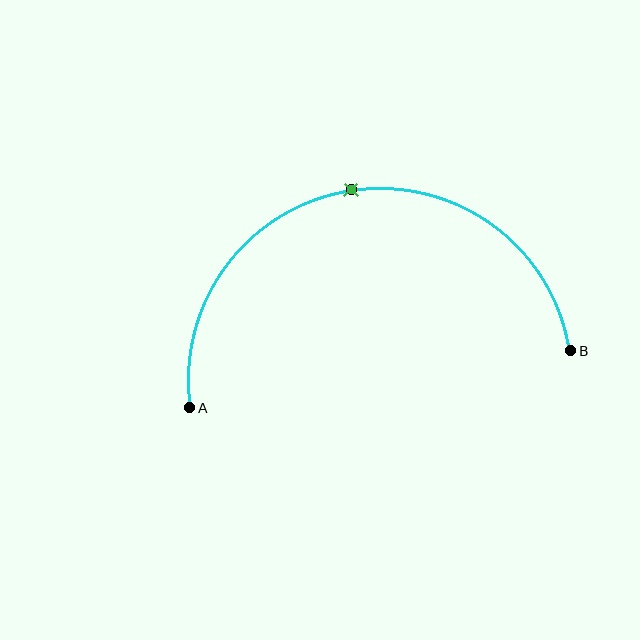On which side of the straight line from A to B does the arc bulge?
The arc bulges above the straight line connecting A and B.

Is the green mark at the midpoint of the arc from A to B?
Yes. The green mark lies on the arc at equal arc-length from both A and B — it is the arc midpoint.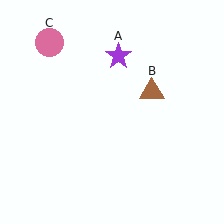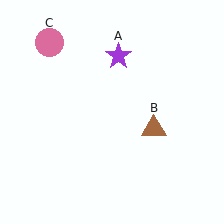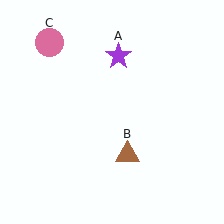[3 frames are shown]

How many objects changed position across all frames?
1 object changed position: brown triangle (object B).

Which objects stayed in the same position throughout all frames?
Purple star (object A) and pink circle (object C) remained stationary.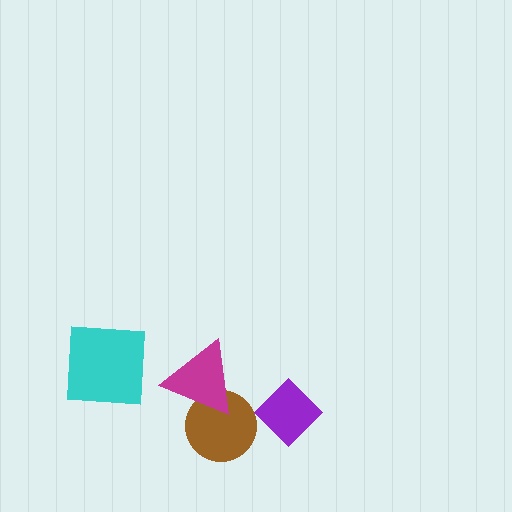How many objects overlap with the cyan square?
0 objects overlap with the cyan square.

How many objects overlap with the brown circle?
1 object overlaps with the brown circle.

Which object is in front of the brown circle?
The magenta triangle is in front of the brown circle.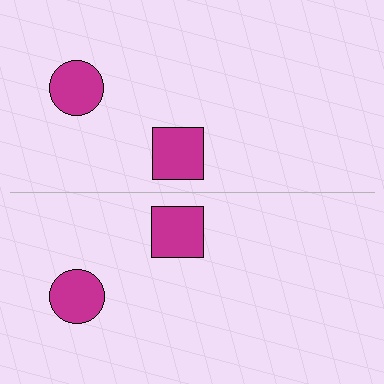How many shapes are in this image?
There are 4 shapes in this image.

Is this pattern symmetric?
Yes, this pattern has bilateral (reflection) symmetry.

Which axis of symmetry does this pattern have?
The pattern has a horizontal axis of symmetry running through the center of the image.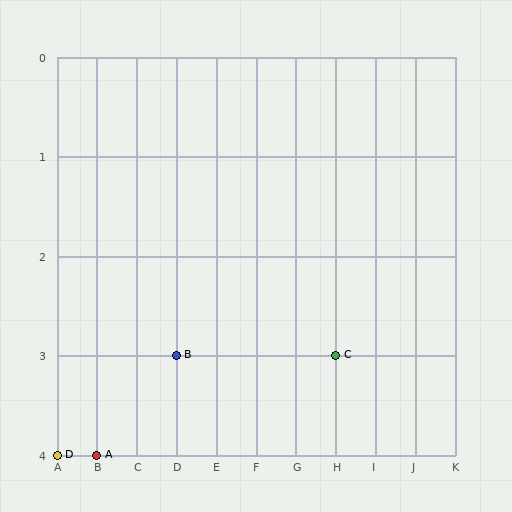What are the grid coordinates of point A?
Point A is at grid coordinates (B, 4).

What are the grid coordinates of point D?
Point D is at grid coordinates (A, 4).